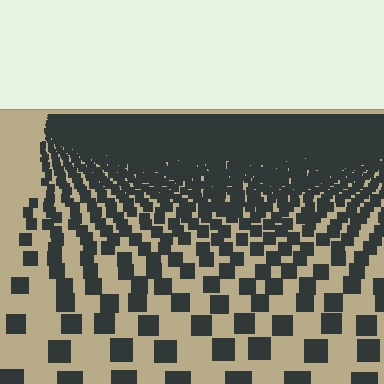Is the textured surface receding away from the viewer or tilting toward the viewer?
The surface is receding away from the viewer. Texture elements get smaller and denser toward the top.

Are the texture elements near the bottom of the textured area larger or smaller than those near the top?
Larger. Near the bottom, elements are closer to the viewer and appear at a bigger on-screen size.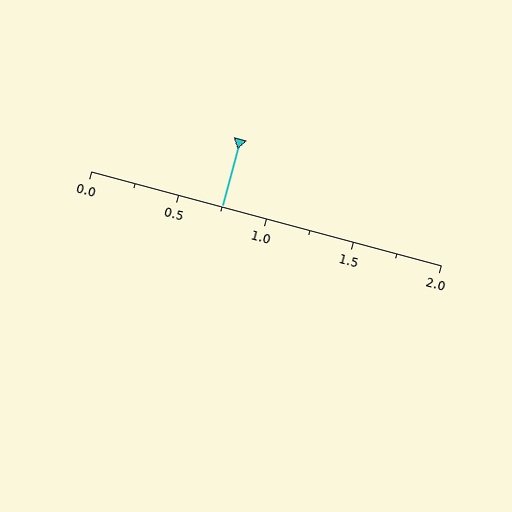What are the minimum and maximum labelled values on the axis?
The axis runs from 0.0 to 2.0.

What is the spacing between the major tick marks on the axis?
The major ticks are spaced 0.5 apart.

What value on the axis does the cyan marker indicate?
The marker indicates approximately 0.75.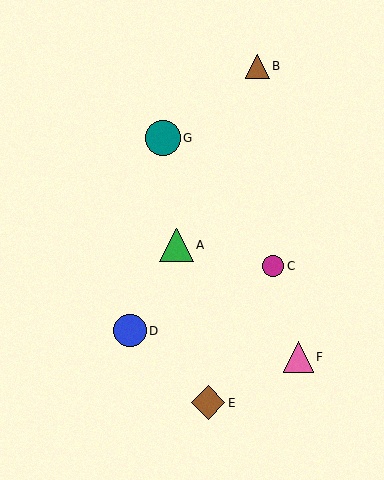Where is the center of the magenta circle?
The center of the magenta circle is at (273, 266).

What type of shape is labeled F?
Shape F is a pink triangle.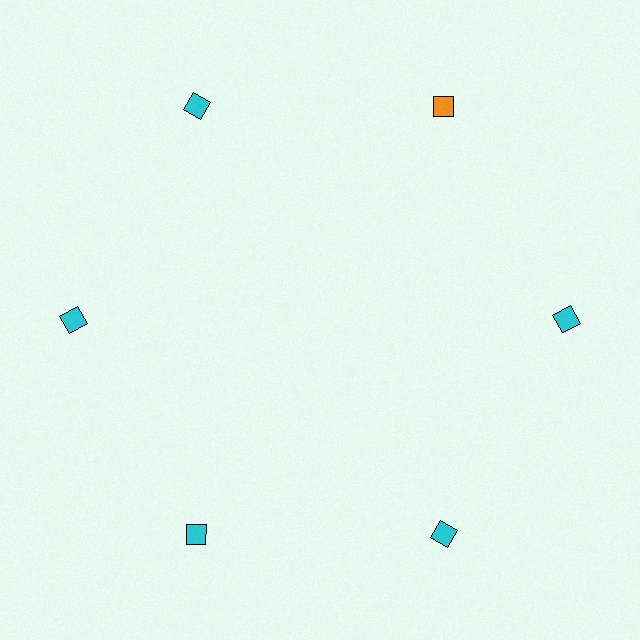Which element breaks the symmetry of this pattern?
The orange diamond at roughly the 1 o'clock position breaks the symmetry. All other shapes are cyan diamonds.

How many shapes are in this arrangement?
There are 6 shapes arranged in a ring pattern.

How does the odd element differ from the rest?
It has a different color: orange instead of cyan.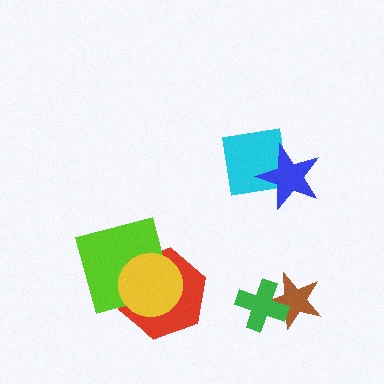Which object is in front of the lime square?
The yellow circle is in front of the lime square.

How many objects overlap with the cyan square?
1 object overlaps with the cyan square.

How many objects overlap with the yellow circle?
2 objects overlap with the yellow circle.